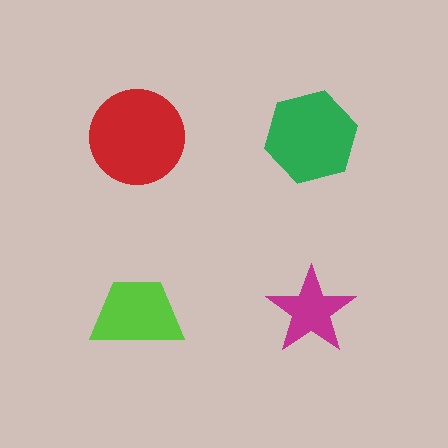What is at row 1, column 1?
A red circle.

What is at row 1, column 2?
A green hexagon.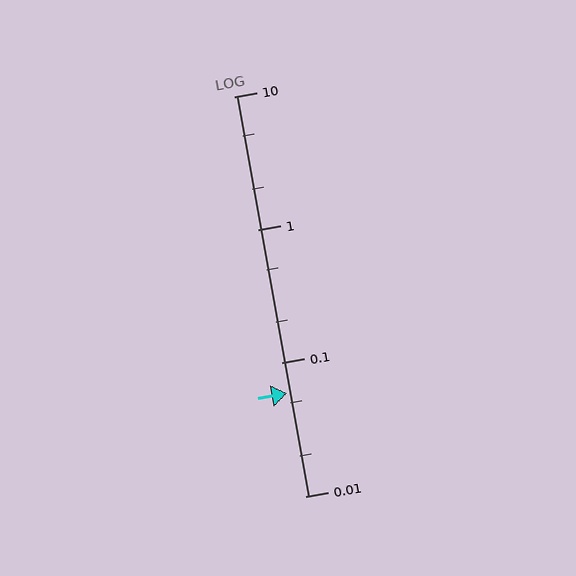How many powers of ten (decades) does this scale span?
The scale spans 3 decades, from 0.01 to 10.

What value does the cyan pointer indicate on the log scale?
The pointer indicates approximately 0.059.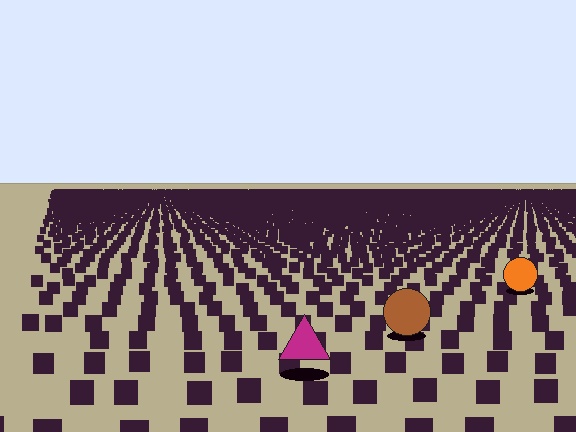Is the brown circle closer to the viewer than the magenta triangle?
No. The magenta triangle is closer — you can tell from the texture gradient: the ground texture is coarser near it.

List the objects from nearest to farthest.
From nearest to farthest: the magenta triangle, the brown circle, the orange circle.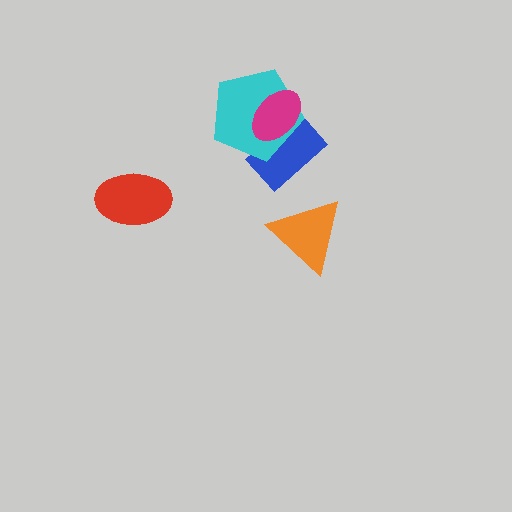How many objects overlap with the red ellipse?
0 objects overlap with the red ellipse.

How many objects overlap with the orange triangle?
0 objects overlap with the orange triangle.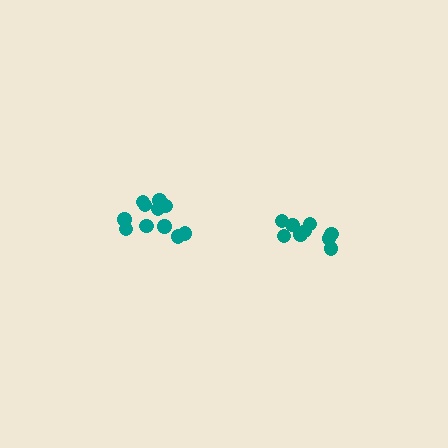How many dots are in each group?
Group 1: 12 dots, Group 2: 9 dots (21 total).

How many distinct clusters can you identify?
There are 2 distinct clusters.